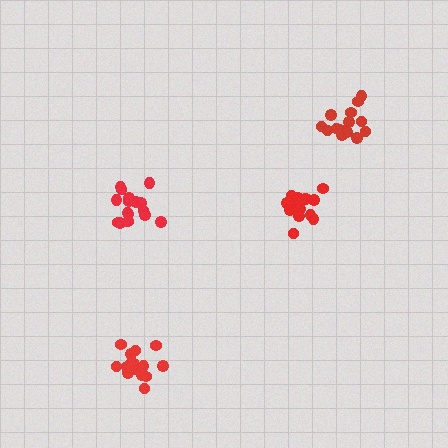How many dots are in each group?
Group 1: 16 dots, Group 2: 14 dots, Group 3: 17 dots, Group 4: 14 dots (61 total).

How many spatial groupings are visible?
There are 4 spatial groupings.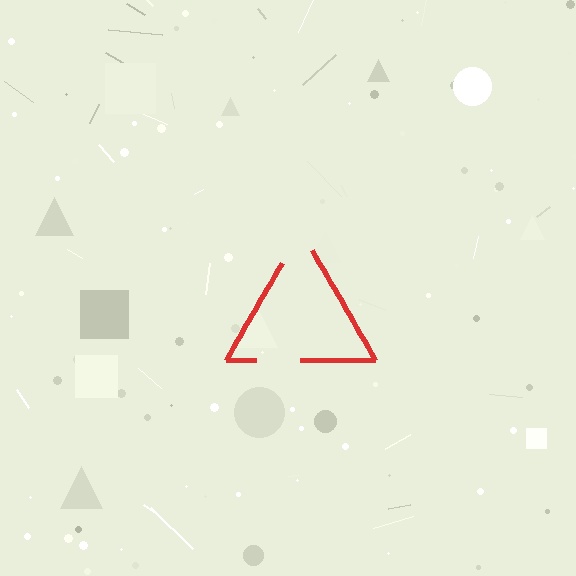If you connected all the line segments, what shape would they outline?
They would outline a triangle.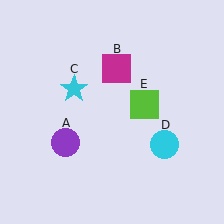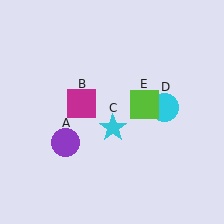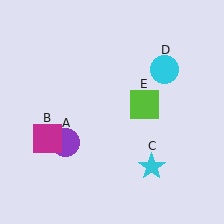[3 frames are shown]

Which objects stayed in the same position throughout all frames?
Purple circle (object A) and lime square (object E) remained stationary.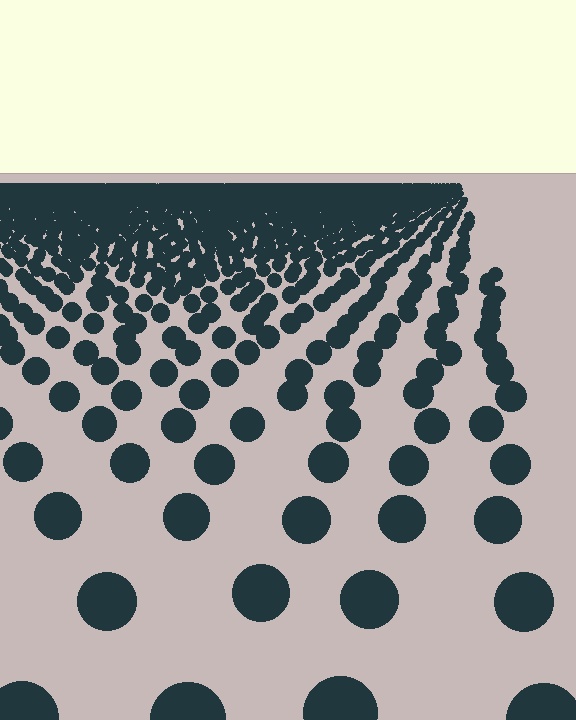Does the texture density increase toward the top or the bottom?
Density increases toward the top.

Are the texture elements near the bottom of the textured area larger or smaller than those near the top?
Larger. Near the bottom, elements are closer to the viewer and appear at a bigger on-screen size.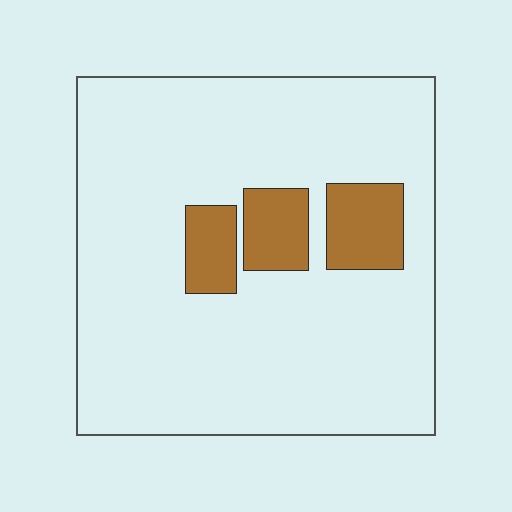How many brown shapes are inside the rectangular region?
3.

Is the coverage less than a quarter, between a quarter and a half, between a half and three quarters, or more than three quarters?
Less than a quarter.